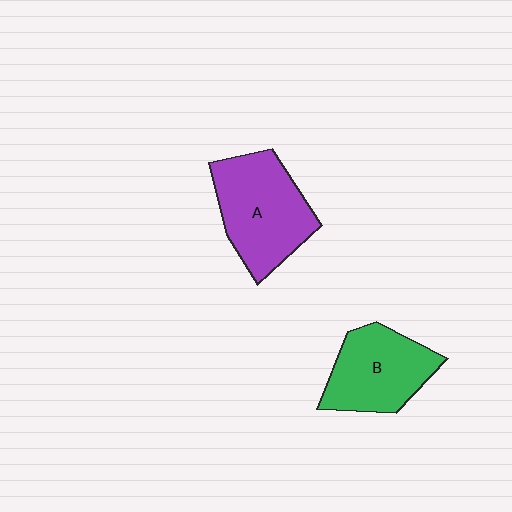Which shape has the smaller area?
Shape B (green).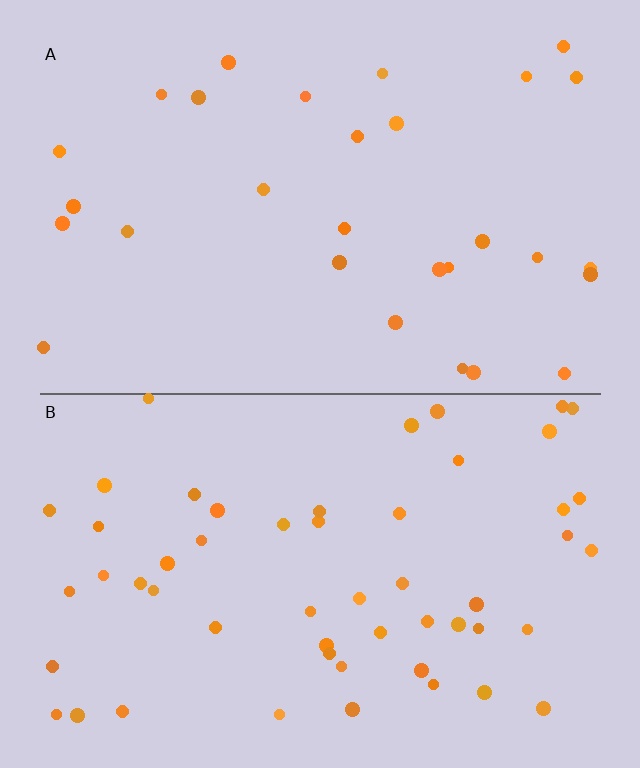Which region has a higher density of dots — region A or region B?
B (the bottom).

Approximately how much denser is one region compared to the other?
Approximately 1.8× — region B over region A.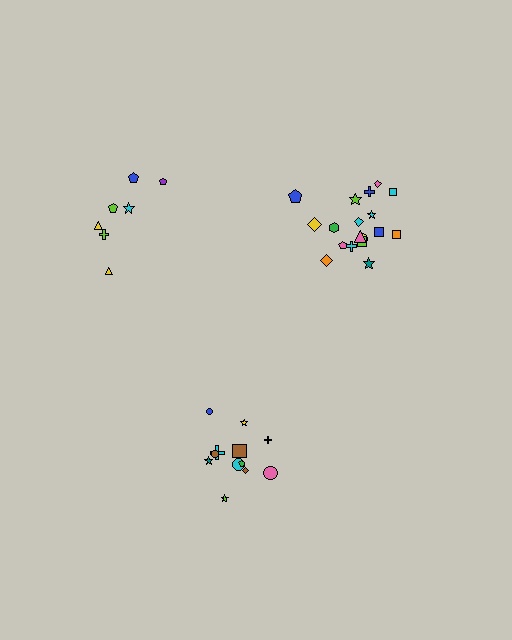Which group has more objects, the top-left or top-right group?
The top-right group.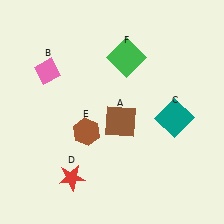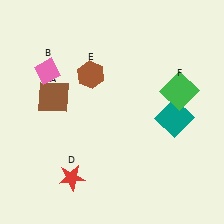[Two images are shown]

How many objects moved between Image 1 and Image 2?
3 objects moved between the two images.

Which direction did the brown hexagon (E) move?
The brown hexagon (E) moved up.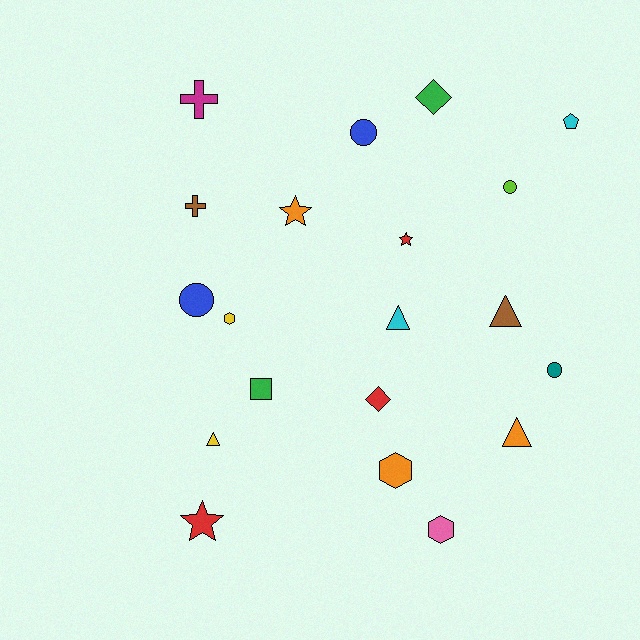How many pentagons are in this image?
There is 1 pentagon.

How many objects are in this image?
There are 20 objects.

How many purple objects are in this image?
There are no purple objects.